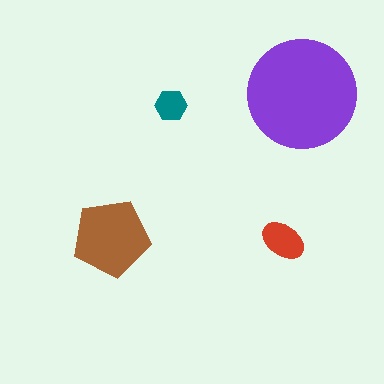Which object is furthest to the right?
The purple circle is rightmost.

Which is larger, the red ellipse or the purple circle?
The purple circle.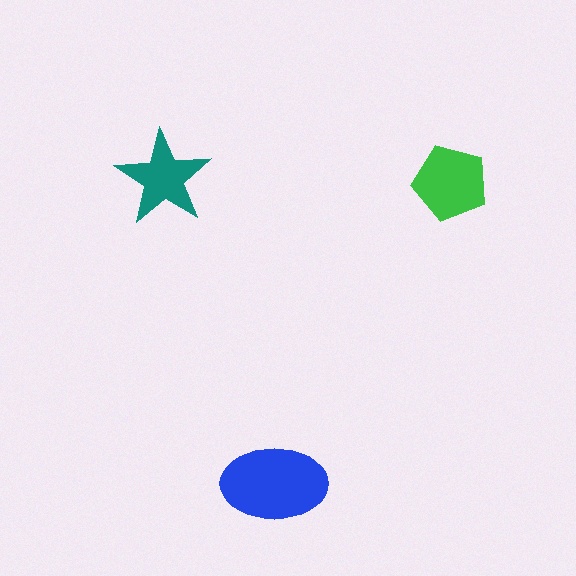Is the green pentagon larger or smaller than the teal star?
Larger.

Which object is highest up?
The teal star is topmost.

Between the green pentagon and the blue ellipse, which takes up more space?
The blue ellipse.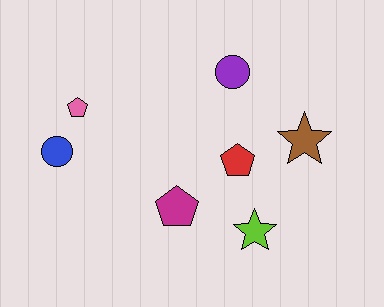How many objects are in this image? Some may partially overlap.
There are 7 objects.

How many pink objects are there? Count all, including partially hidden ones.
There is 1 pink object.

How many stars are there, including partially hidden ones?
There are 2 stars.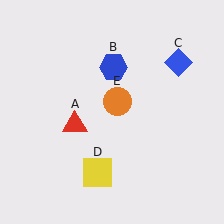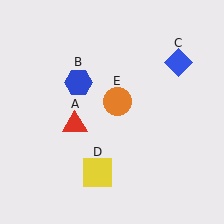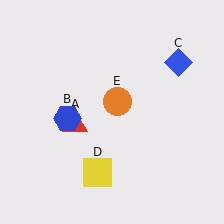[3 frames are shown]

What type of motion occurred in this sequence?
The blue hexagon (object B) rotated counterclockwise around the center of the scene.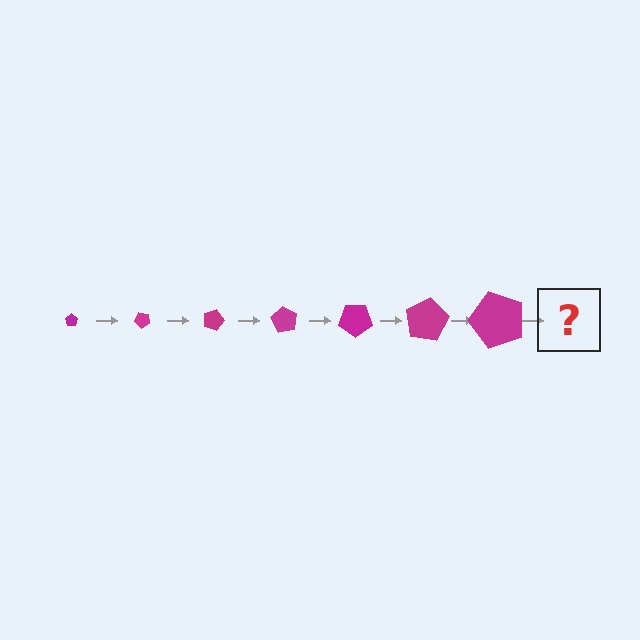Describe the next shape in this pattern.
It should be a pentagon, larger than the previous one and rotated 315 degrees from the start.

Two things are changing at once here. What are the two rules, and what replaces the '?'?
The two rules are that the pentagon grows larger each step and it rotates 45 degrees each step. The '?' should be a pentagon, larger than the previous one and rotated 315 degrees from the start.